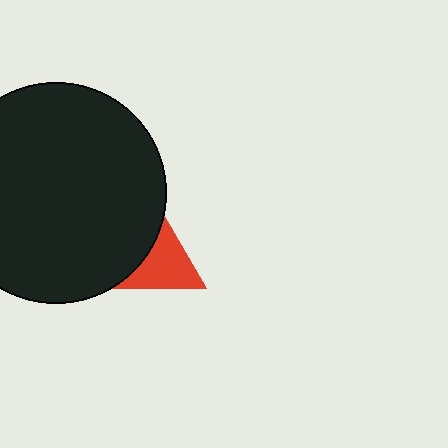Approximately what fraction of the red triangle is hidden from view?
Roughly 49% of the red triangle is hidden behind the black circle.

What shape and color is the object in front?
The object in front is a black circle.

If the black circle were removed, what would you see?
You would see the complete red triangle.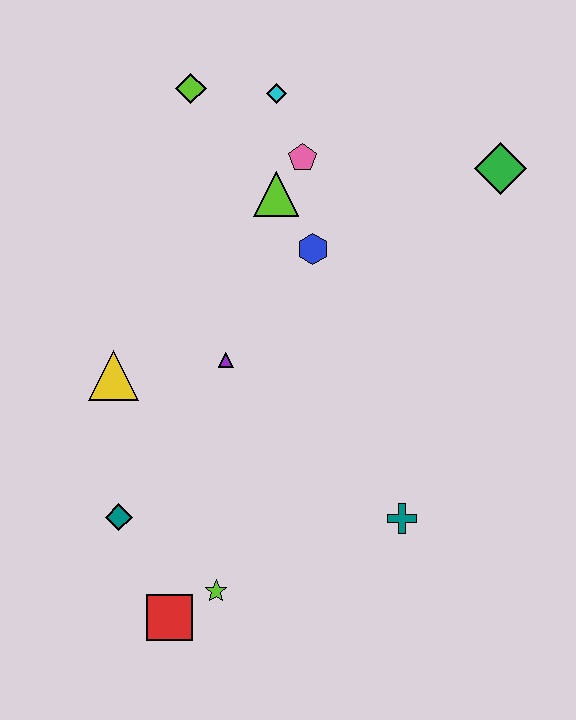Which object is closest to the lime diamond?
The cyan diamond is closest to the lime diamond.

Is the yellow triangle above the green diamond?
No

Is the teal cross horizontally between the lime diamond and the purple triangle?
No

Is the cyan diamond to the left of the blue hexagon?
Yes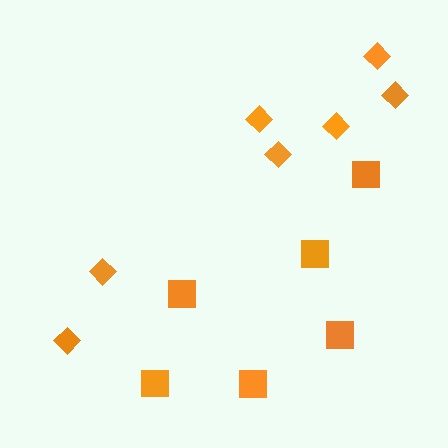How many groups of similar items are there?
There are 2 groups: one group of diamonds (7) and one group of squares (6).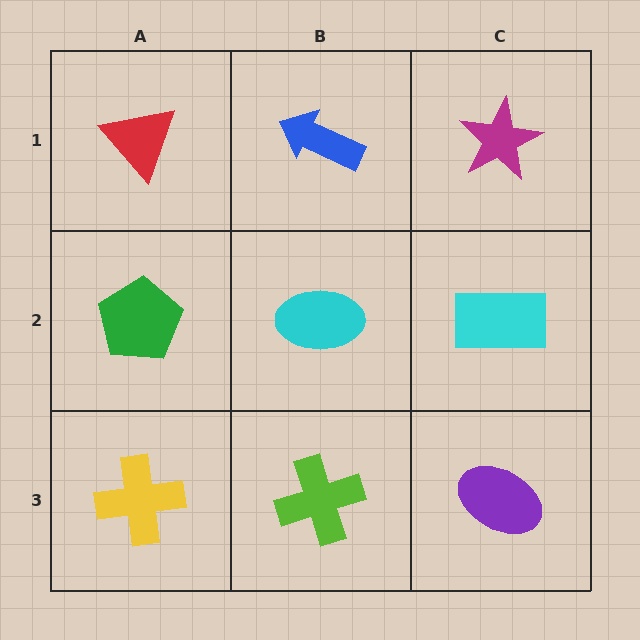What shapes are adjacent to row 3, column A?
A green pentagon (row 2, column A), a lime cross (row 3, column B).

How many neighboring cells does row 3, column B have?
3.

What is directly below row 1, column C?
A cyan rectangle.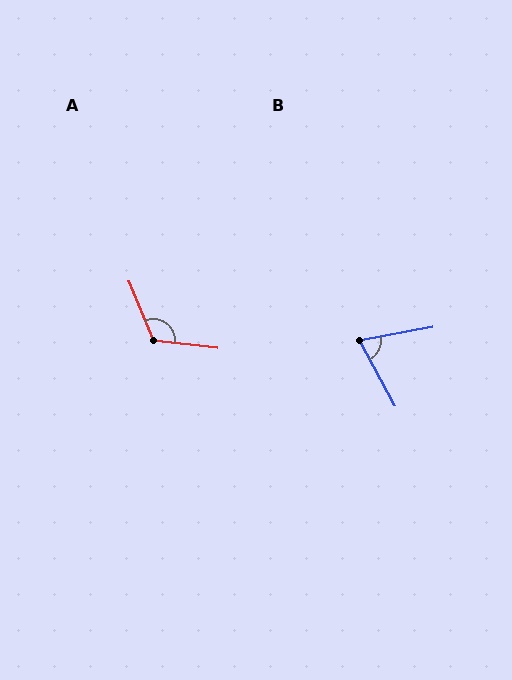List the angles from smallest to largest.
B (72°), A (119°).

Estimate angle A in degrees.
Approximately 119 degrees.